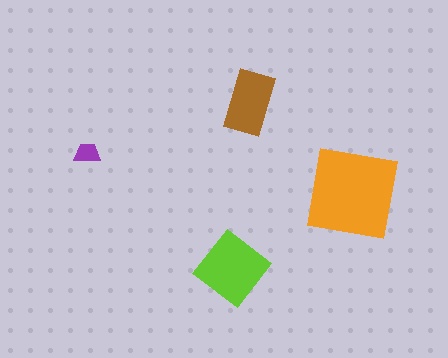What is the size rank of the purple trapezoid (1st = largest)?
4th.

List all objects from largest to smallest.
The orange square, the lime diamond, the brown rectangle, the purple trapezoid.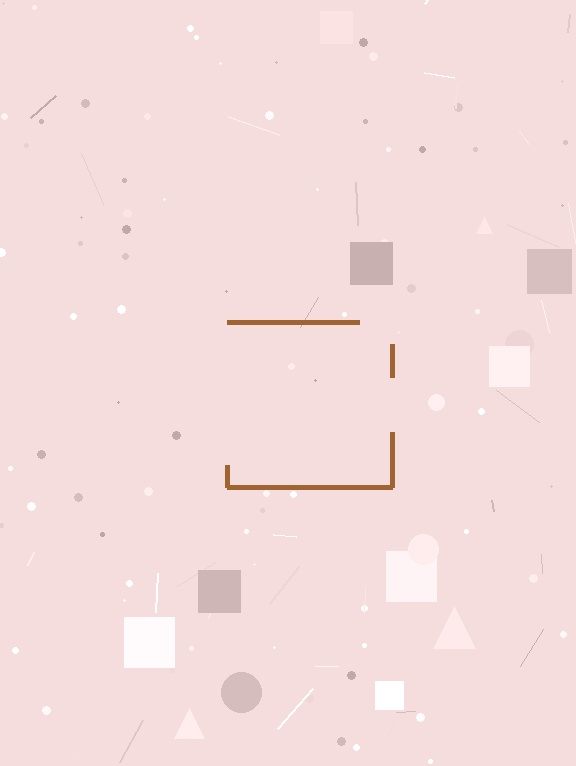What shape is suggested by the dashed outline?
The dashed outline suggests a square.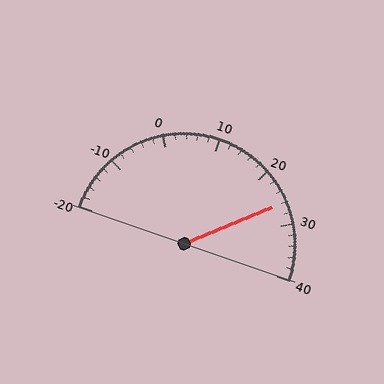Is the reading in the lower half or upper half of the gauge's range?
The reading is in the upper half of the range (-20 to 40).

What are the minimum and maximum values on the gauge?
The gauge ranges from -20 to 40.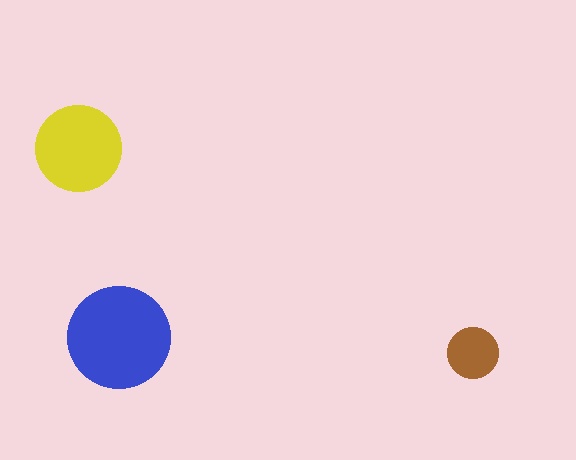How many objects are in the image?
There are 3 objects in the image.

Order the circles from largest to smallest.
the blue one, the yellow one, the brown one.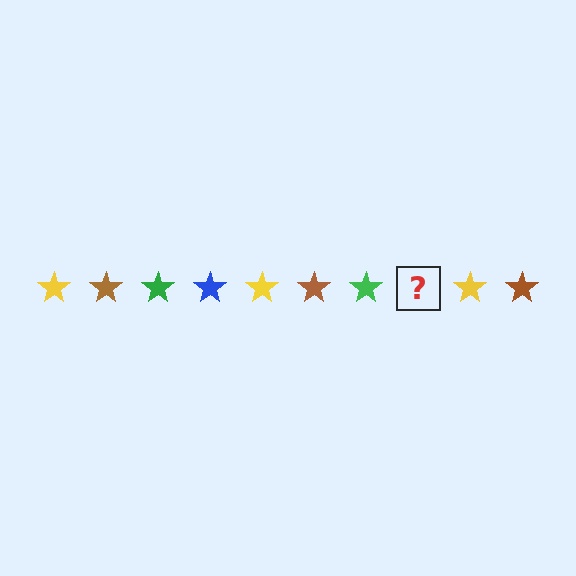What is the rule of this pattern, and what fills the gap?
The rule is that the pattern cycles through yellow, brown, green, blue stars. The gap should be filled with a blue star.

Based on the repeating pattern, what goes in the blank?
The blank should be a blue star.